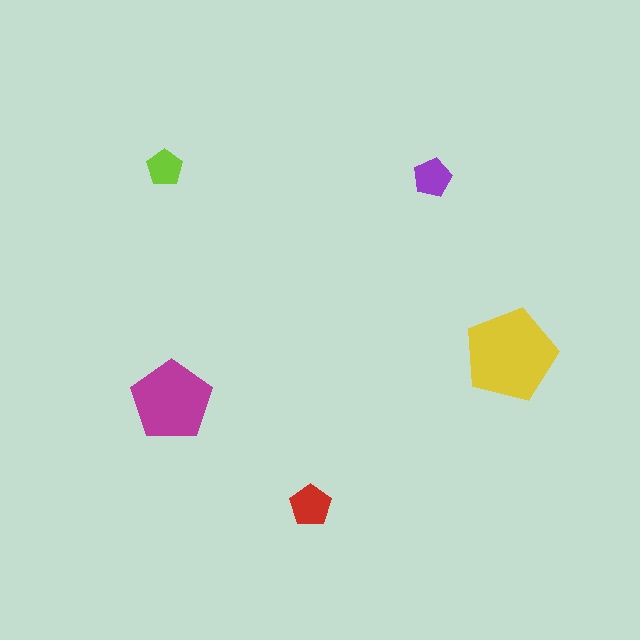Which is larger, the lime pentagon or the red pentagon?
The red one.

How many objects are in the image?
There are 5 objects in the image.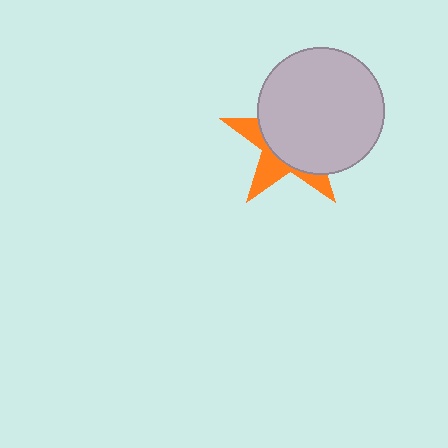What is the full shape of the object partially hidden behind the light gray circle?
The partially hidden object is an orange star.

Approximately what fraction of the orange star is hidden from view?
Roughly 66% of the orange star is hidden behind the light gray circle.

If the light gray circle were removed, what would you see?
You would see the complete orange star.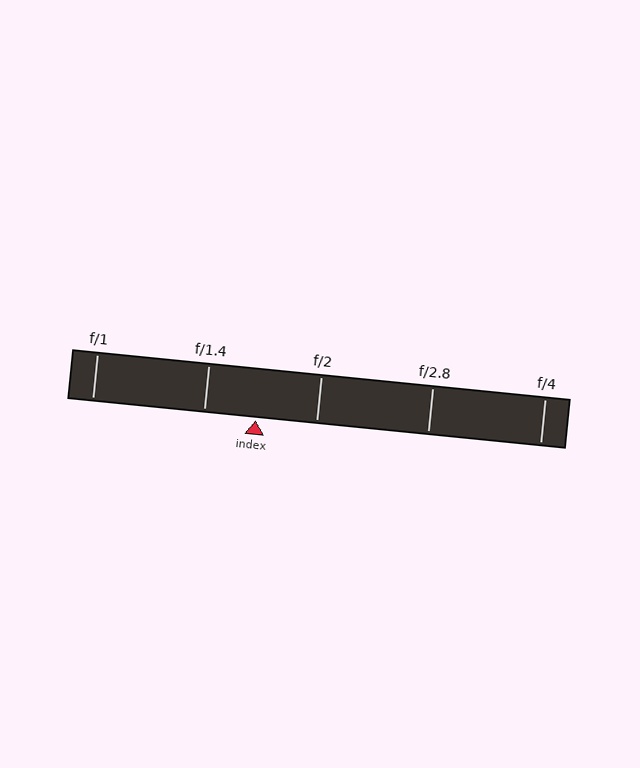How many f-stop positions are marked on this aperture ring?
There are 5 f-stop positions marked.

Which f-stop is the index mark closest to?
The index mark is closest to f/1.4.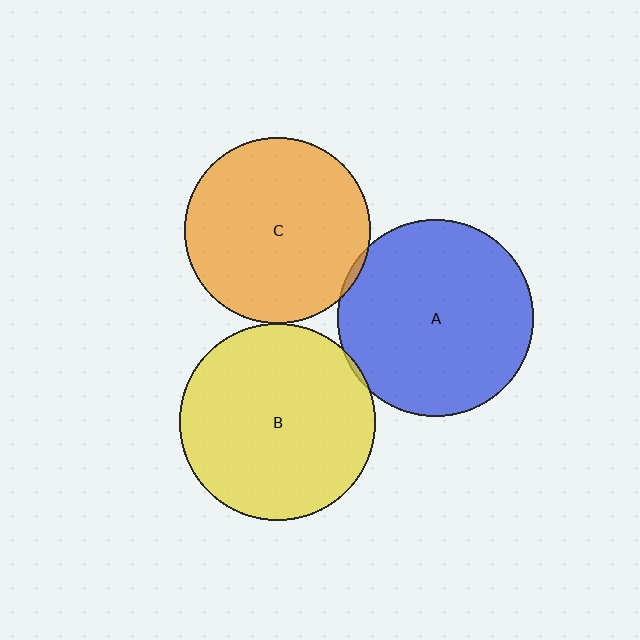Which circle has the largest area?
Circle B (yellow).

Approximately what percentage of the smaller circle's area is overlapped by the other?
Approximately 5%.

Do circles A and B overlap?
Yes.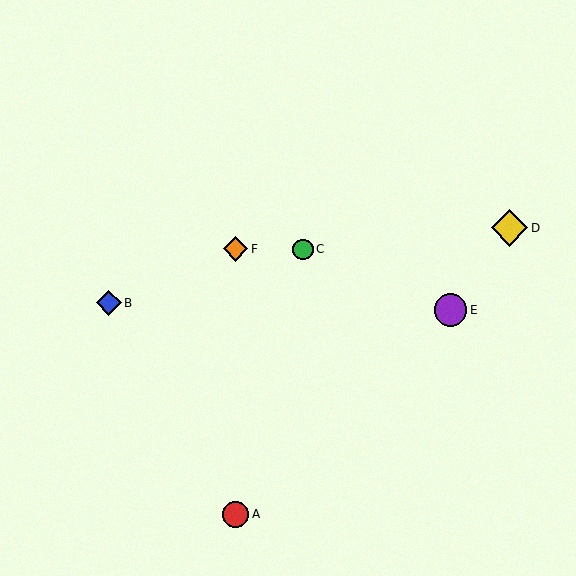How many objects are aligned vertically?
2 objects (A, F) are aligned vertically.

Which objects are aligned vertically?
Objects A, F are aligned vertically.